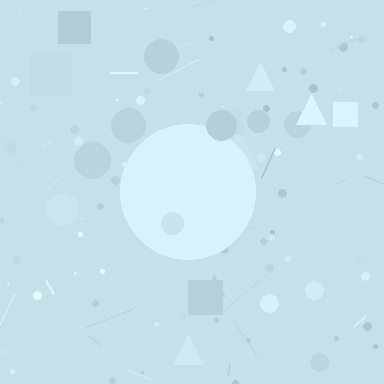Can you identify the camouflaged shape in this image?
The camouflaged shape is a circle.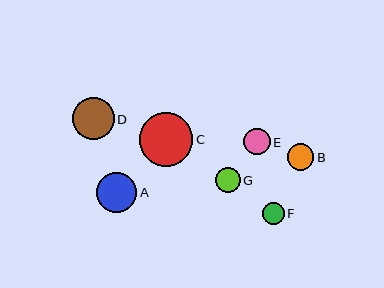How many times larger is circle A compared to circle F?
Circle A is approximately 1.9 times the size of circle F.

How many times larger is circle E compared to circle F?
Circle E is approximately 1.2 times the size of circle F.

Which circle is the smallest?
Circle F is the smallest with a size of approximately 22 pixels.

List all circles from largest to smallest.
From largest to smallest: C, D, A, B, E, G, F.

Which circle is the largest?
Circle C is the largest with a size of approximately 54 pixels.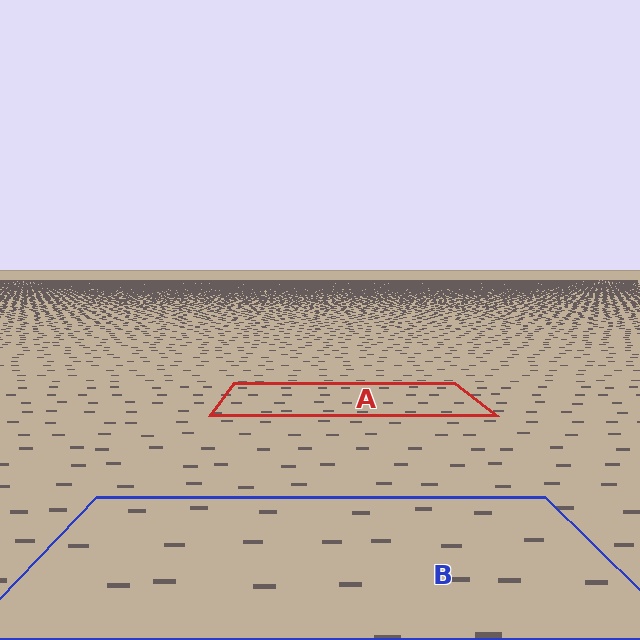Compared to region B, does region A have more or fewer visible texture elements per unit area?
Region A has more texture elements per unit area — they are packed more densely because it is farther away.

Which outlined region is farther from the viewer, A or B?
Region A is farther from the viewer — the texture elements inside it appear smaller and more densely packed.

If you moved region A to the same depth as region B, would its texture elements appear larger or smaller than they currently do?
They would appear larger. At a closer depth, the same texture elements are projected at a bigger on-screen size.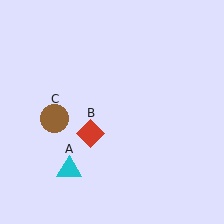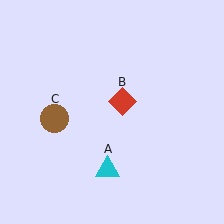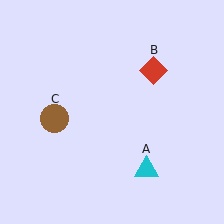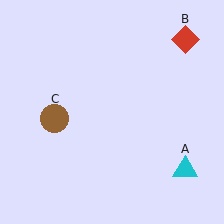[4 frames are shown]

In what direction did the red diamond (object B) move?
The red diamond (object B) moved up and to the right.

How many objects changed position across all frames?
2 objects changed position: cyan triangle (object A), red diamond (object B).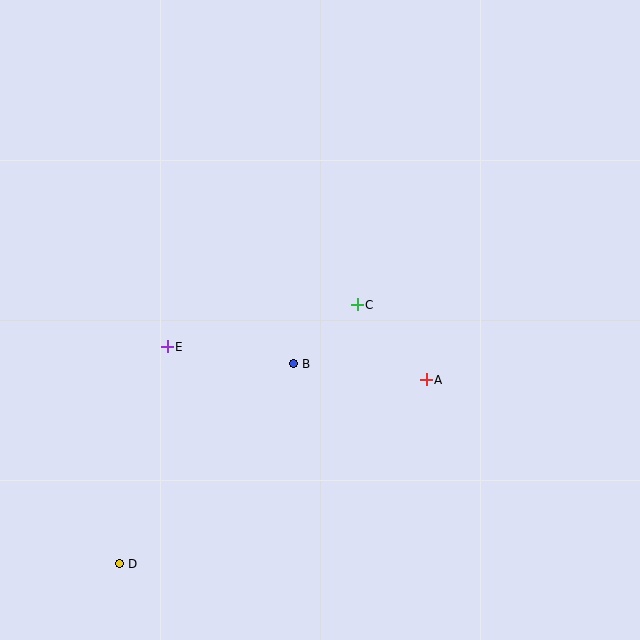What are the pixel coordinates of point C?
Point C is at (357, 305).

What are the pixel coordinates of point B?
Point B is at (294, 364).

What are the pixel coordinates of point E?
Point E is at (167, 347).